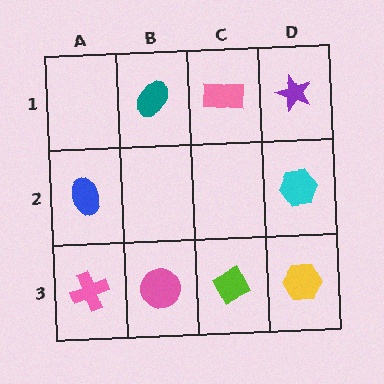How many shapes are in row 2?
2 shapes.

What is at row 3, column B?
A pink circle.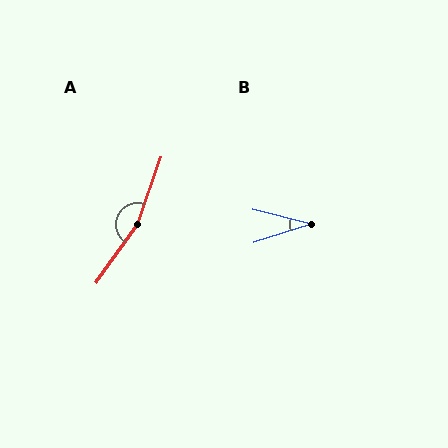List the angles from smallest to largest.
B (31°), A (163°).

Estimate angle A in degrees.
Approximately 163 degrees.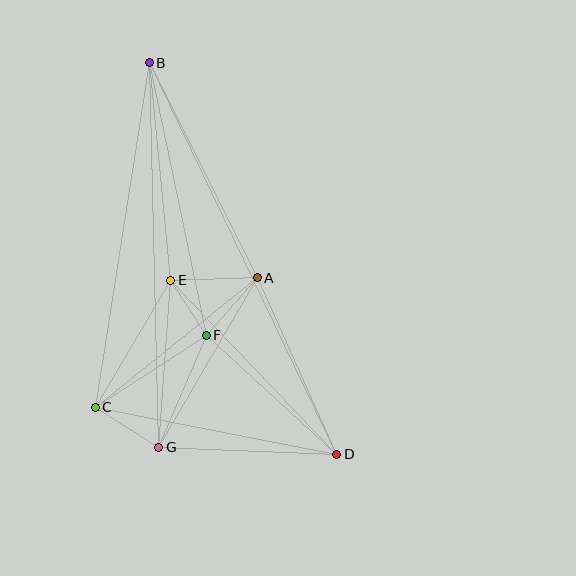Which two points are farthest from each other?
Points B and D are farthest from each other.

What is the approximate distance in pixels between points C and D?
The distance between C and D is approximately 246 pixels.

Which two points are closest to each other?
Points E and F are closest to each other.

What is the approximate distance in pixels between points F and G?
The distance between F and G is approximately 122 pixels.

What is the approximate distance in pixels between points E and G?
The distance between E and G is approximately 168 pixels.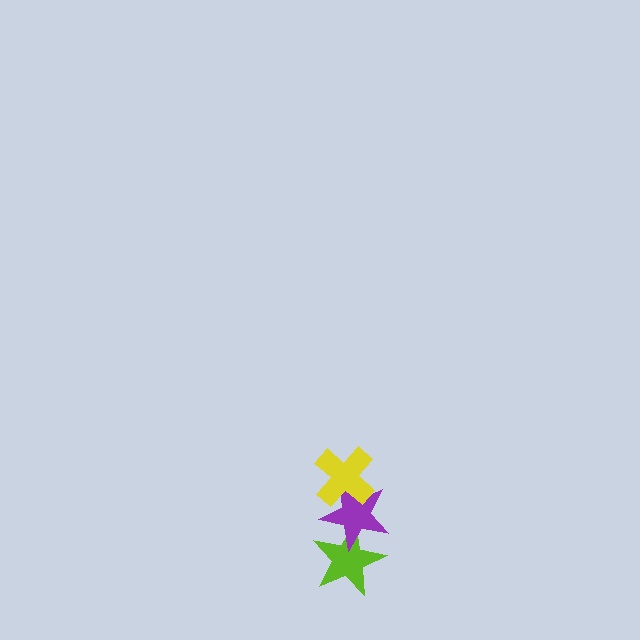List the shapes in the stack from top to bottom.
From top to bottom: the yellow cross, the purple star, the lime star.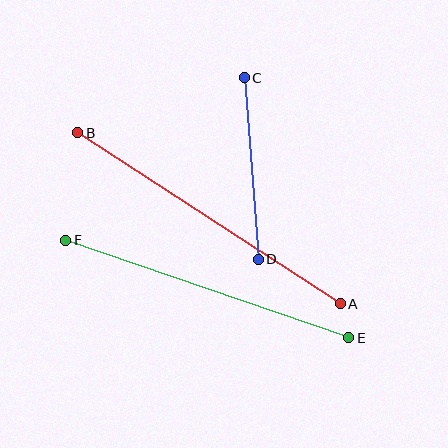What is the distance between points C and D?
The distance is approximately 182 pixels.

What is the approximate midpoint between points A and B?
The midpoint is at approximately (209, 218) pixels.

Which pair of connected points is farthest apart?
Points A and B are farthest apart.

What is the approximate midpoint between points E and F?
The midpoint is at approximately (207, 289) pixels.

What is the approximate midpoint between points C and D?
The midpoint is at approximately (251, 168) pixels.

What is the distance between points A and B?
The distance is approximately 314 pixels.